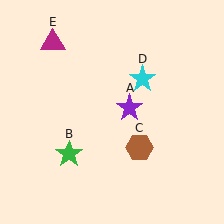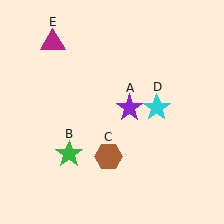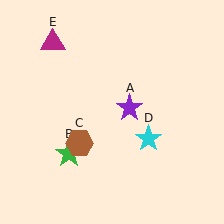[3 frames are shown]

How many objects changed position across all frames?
2 objects changed position: brown hexagon (object C), cyan star (object D).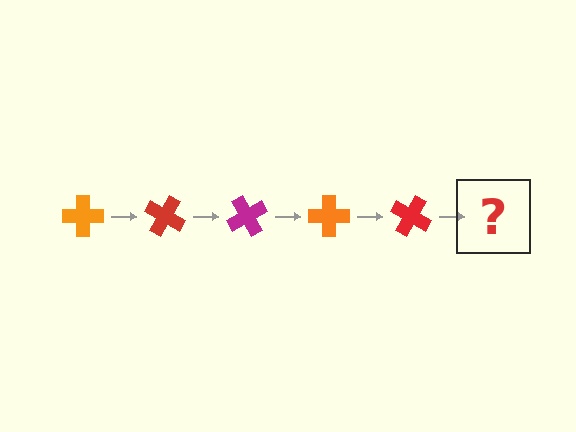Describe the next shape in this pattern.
It should be a magenta cross, rotated 150 degrees from the start.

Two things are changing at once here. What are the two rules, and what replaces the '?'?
The two rules are that it rotates 30 degrees each step and the color cycles through orange, red, and magenta. The '?' should be a magenta cross, rotated 150 degrees from the start.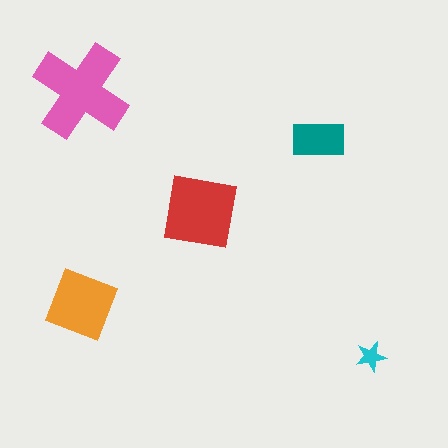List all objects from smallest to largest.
The cyan star, the teal rectangle, the orange diamond, the red square, the pink cross.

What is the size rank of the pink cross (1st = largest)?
1st.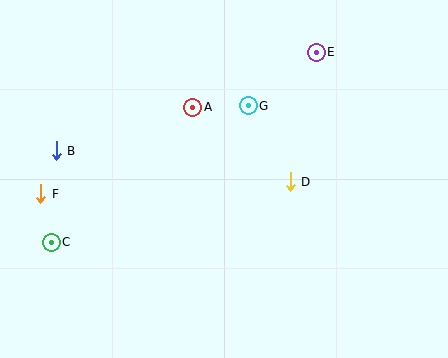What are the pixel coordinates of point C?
Point C is at (51, 242).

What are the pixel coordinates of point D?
Point D is at (290, 182).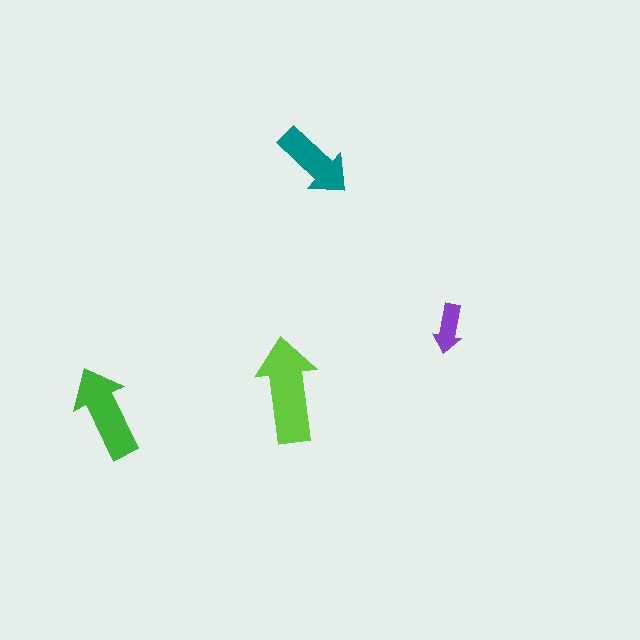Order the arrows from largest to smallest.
the lime one, the green one, the teal one, the purple one.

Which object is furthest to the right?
The purple arrow is rightmost.